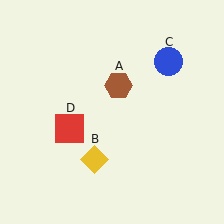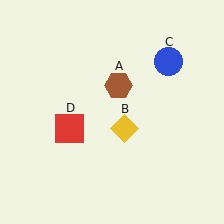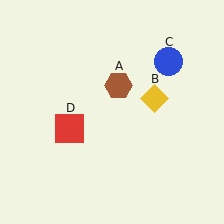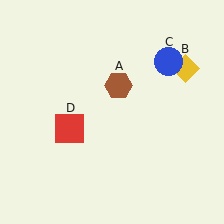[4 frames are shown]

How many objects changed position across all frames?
1 object changed position: yellow diamond (object B).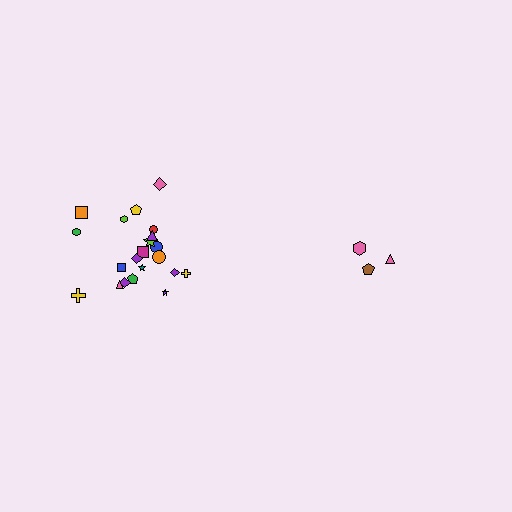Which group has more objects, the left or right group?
The left group.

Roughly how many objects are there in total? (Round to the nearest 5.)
Roughly 25 objects in total.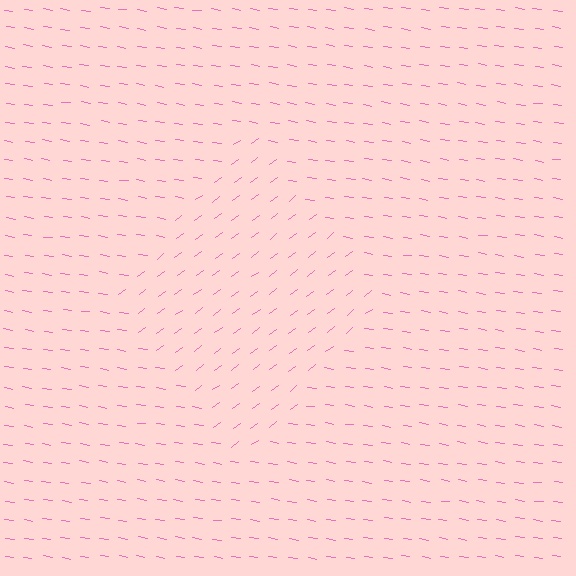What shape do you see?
I see a diamond.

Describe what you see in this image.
The image is filled with small pink line segments. A diamond region in the image has lines oriented differently from the surrounding lines, creating a visible texture boundary.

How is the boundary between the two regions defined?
The boundary is defined purely by a change in line orientation (approximately 45 degrees difference). All lines are the same color and thickness.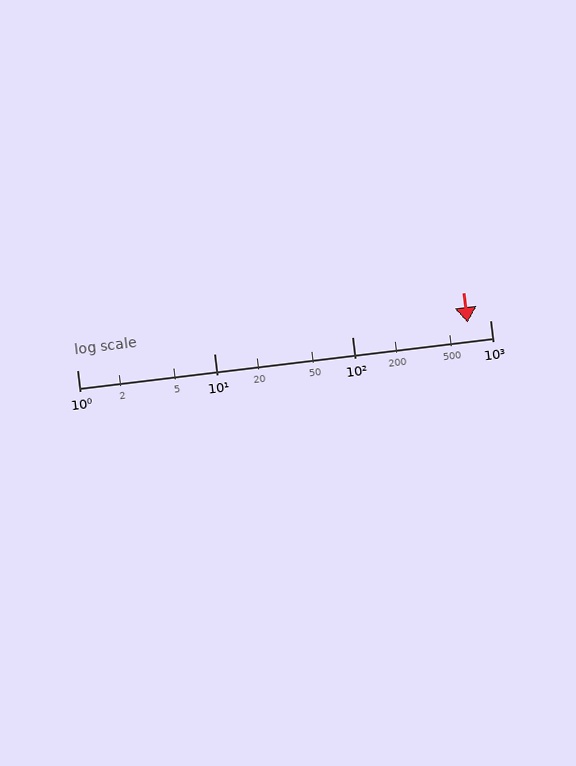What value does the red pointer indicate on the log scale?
The pointer indicates approximately 690.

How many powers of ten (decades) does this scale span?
The scale spans 3 decades, from 1 to 1000.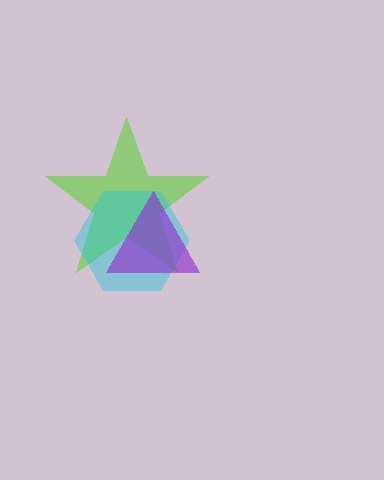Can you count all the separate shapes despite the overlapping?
Yes, there are 3 separate shapes.